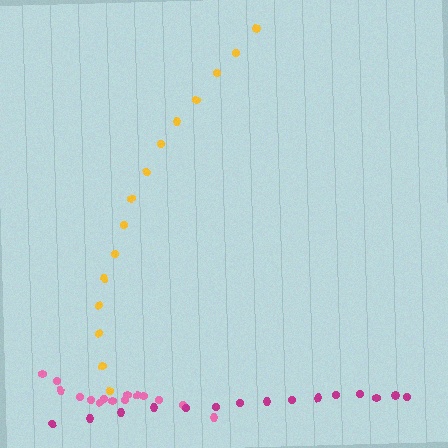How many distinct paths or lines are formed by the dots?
There are 3 distinct paths.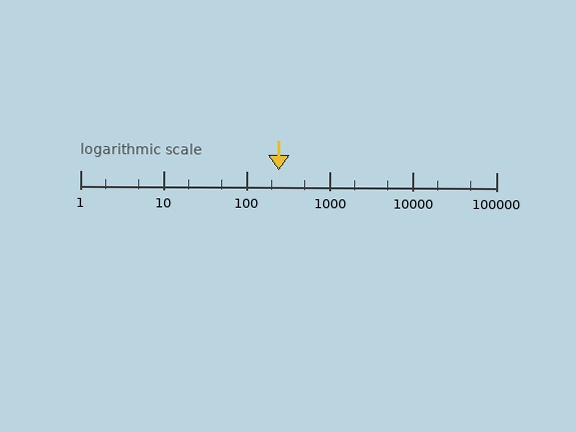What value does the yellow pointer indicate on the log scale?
The pointer indicates approximately 240.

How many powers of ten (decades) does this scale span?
The scale spans 5 decades, from 1 to 100000.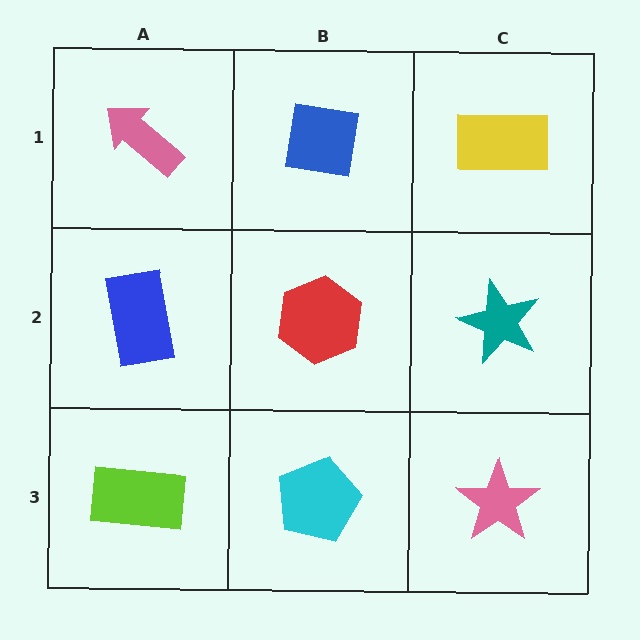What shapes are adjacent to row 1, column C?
A teal star (row 2, column C), a blue square (row 1, column B).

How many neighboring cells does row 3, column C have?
2.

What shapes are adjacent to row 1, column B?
A red hexagon (row 2, column B), a pink arrow (row 1, column A), a yellow rectangle (row 1, column C).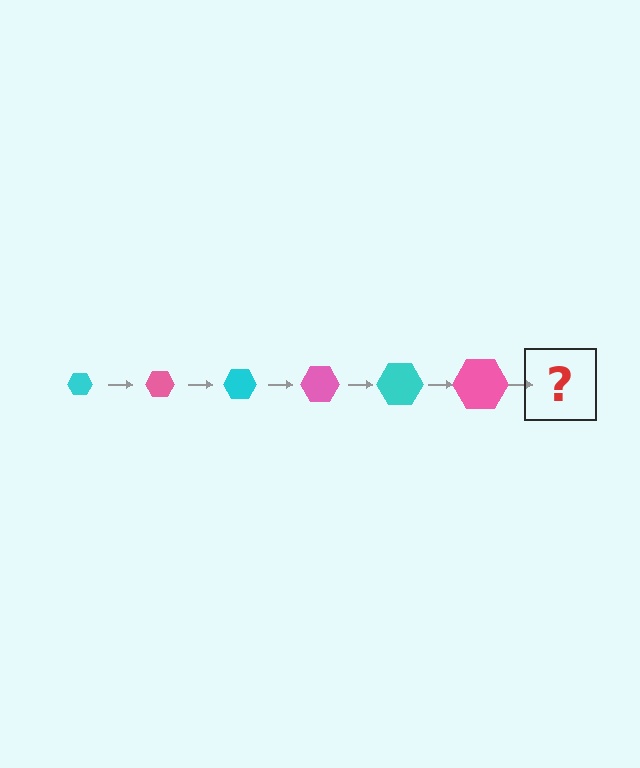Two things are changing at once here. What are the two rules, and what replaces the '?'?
The two rules are that the hexagon grows larger each step and the color cycles through cyan and pink. The '?' should be a cyan hexagon, larger than the previous one.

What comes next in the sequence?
The next element should be a cyan hexagon, larger than the previous one.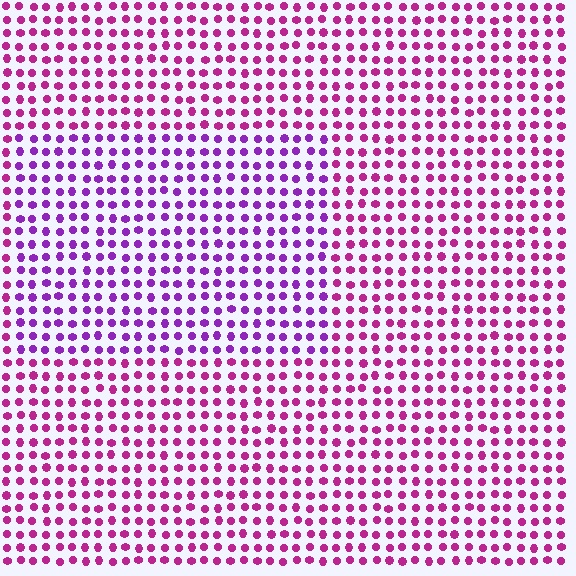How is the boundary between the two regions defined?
The boundary is defined purely by a slight shift in hue (about 34 degrees). Spacing, size, and orientation are identical on both sides.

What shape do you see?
I see a rectangle.